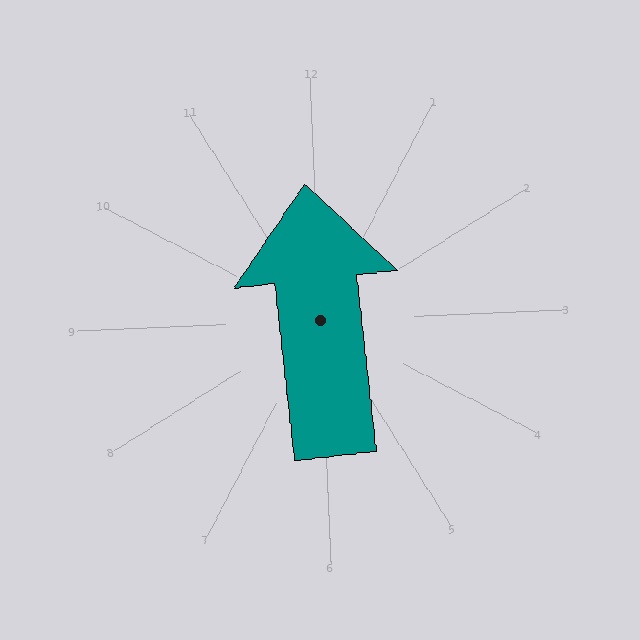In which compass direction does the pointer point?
North.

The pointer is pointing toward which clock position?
Roughly 12 o'clock.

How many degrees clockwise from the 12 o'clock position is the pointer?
Approximately 356 degrees.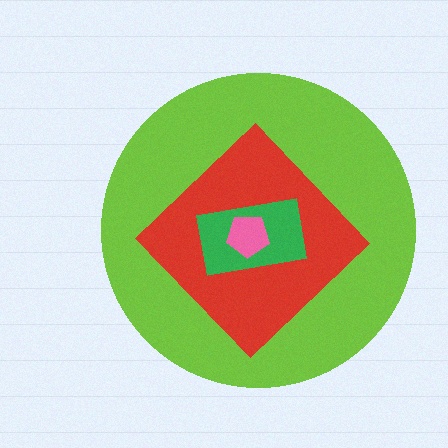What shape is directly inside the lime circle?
The red diamond.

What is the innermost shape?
The pink pentagon.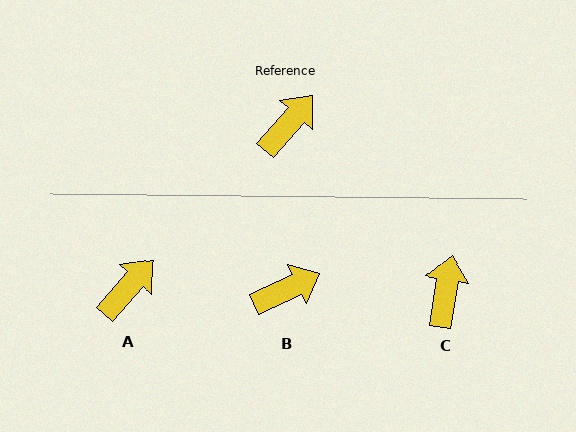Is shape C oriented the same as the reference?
No, it is off by about 32 degrees.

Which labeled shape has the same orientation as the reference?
A.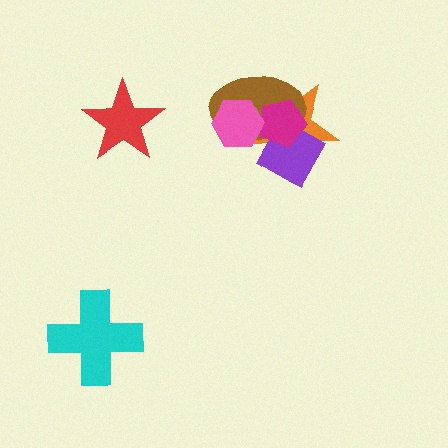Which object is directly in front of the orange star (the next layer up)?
The brown ellipse is directly in front of the orange star.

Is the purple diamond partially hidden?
Yes, it is partially covered by another shape.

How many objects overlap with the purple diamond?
3 objects overlap with the purple diamond.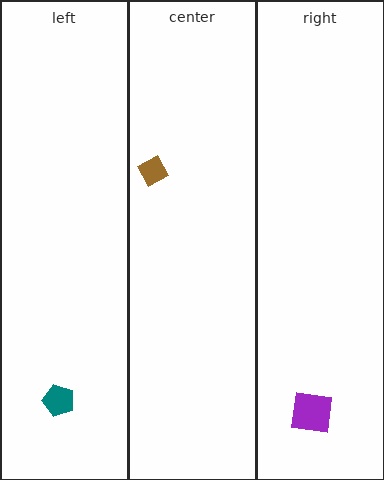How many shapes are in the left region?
1.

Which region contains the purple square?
The right region.